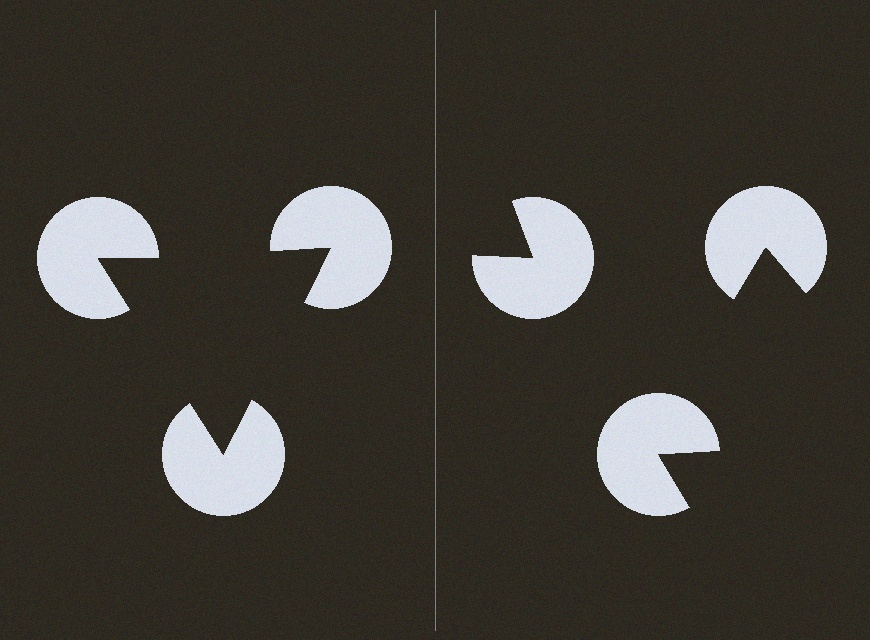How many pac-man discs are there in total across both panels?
6 — 3 on each side.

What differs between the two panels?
The pac-man discs are positioned identically on both sides; only the wedge orientations differ. On the left they align to a triangle; on the right they are misaligned.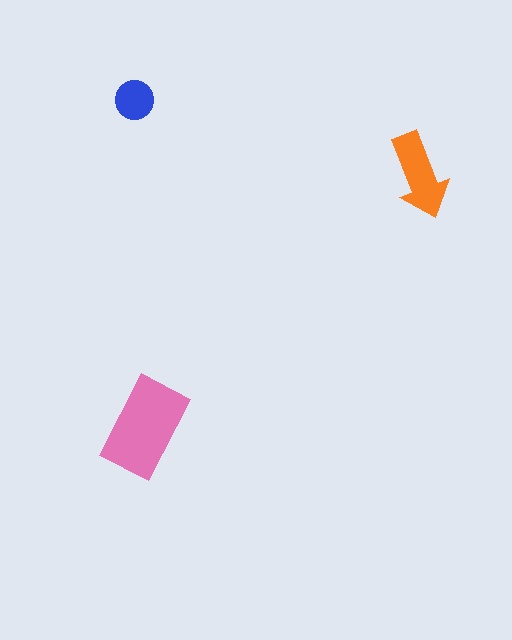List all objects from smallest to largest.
The blue circle, the orange arrow, the pink rectangle.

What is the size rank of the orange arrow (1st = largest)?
2nd.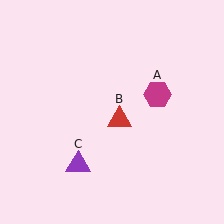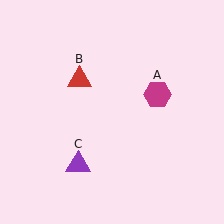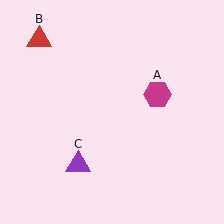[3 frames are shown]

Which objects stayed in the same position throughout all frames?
Magenta hexagon (object A) and purple triangle (object C) remained stationary.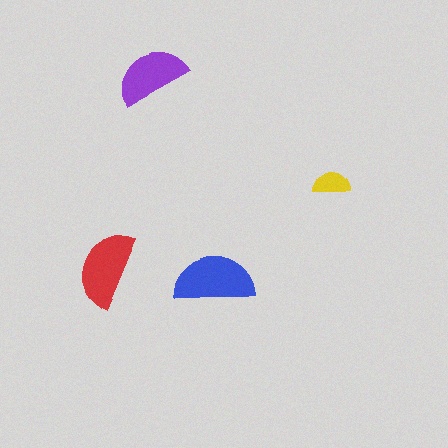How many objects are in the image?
There are 4 objects in the image.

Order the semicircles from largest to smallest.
the blue one, the red one, the purple one, the yellow one.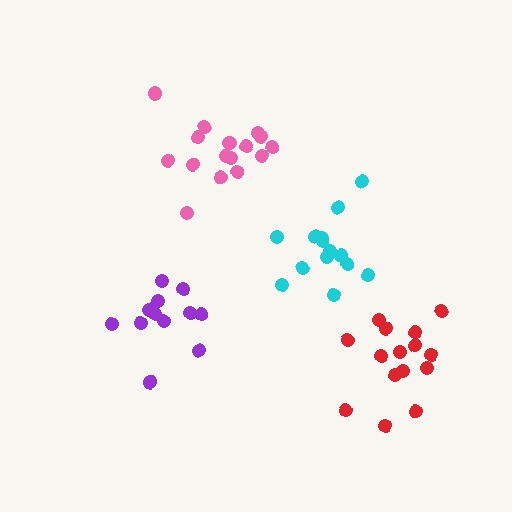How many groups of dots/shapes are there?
There are 4 groups.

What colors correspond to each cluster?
The clusters are colored: pink, purple, red, cyan.